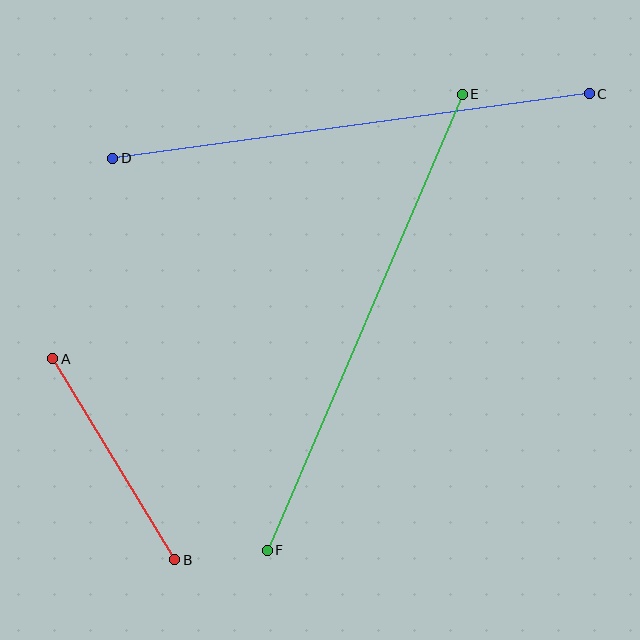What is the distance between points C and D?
The distance is approximately 481 pixels.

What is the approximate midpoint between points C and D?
The midpoint is at approximately (351, 126) pixels.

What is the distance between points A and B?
The distance is approximately 235 pixels.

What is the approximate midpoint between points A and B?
The midpoint is at approximately (114, 459) pixels.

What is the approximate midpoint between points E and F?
The midpoint is at approximately (365, 322) pixels.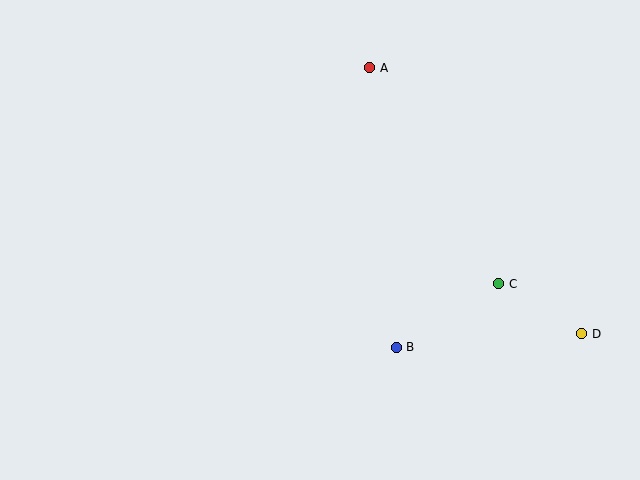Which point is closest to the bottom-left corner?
Point B is closest to the bottom-left corner.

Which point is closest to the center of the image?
Point B at (396, 347) is closest to the center.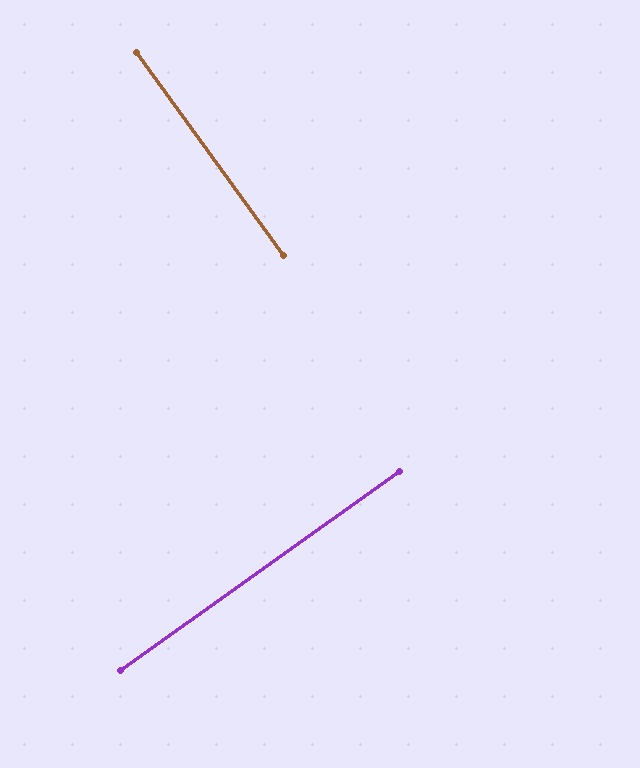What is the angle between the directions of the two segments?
Approximately 90 degrees.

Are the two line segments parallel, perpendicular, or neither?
Perpendicular — they meet at approximately 90°.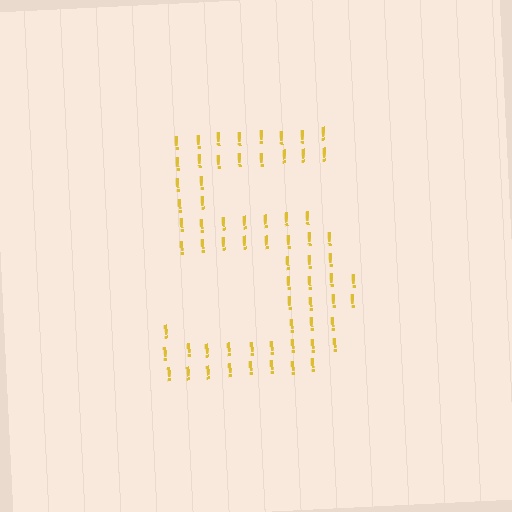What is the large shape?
The large shape is the digit 5.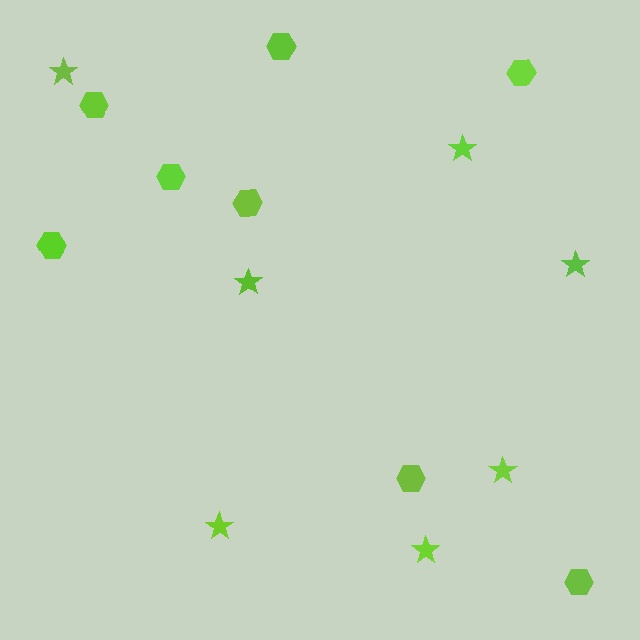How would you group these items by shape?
There are 2 groups: one group of hexagons (8) and one group of stars (7).